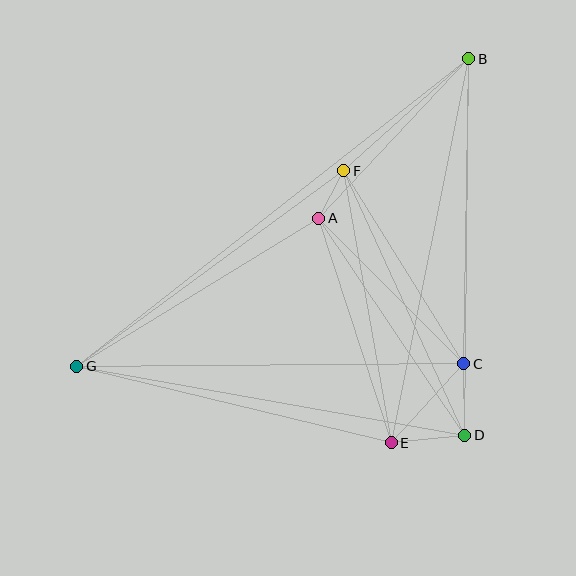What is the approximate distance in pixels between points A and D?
The distance between A and D is approximately 261 pixels.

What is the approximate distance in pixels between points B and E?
The distance between B and E is approximately 392 pixels.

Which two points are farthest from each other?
Points B and G are farthest from each other.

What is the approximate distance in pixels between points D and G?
The distance between D and G is approximately 394 pixels.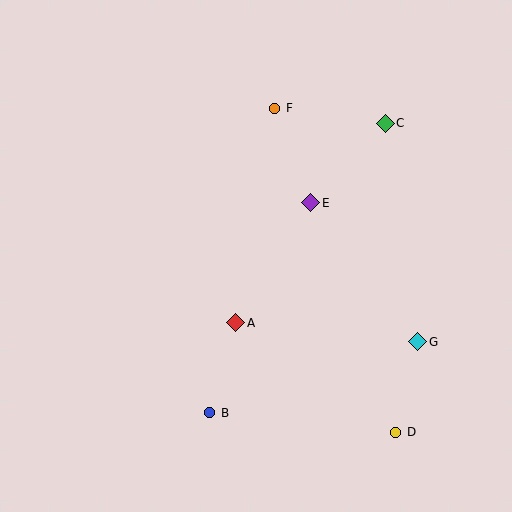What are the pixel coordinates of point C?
Point C is at (385, 123).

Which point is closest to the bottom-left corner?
Point B is closest to the bottom-left corner.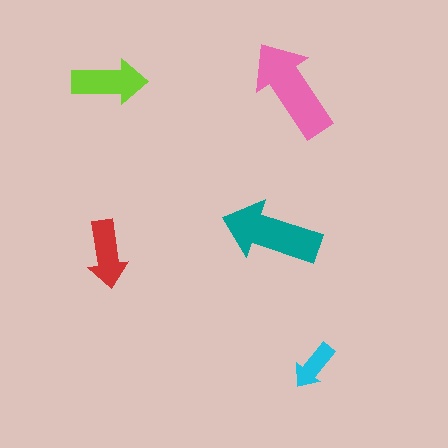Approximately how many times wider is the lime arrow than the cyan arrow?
About 1.5 times wider.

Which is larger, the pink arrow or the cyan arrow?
The pink one.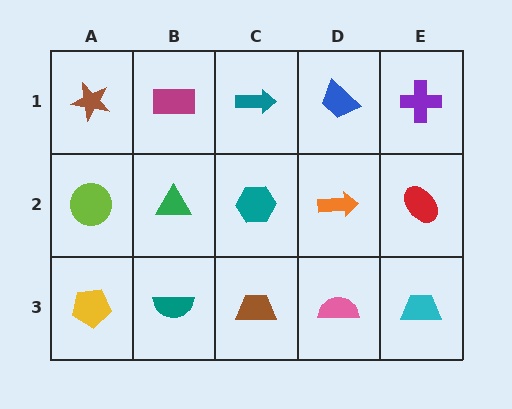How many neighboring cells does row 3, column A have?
2.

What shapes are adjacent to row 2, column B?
A magenta rectangle (row 1, column B), a teal semicircle (row 3, column B), a lime circle (row 2, column A), a teal hexagon (row 2, column C).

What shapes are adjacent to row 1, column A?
A lime circle (row 2, column A), a magenta rectangle (row 1, column B).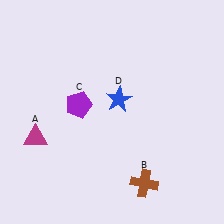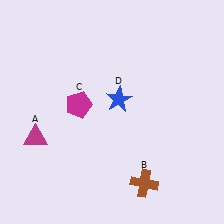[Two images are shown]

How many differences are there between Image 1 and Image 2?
There is 1 difference between the two images.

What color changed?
The pentagon (C) changed from purple in Image 1 to magenta in Image 2.